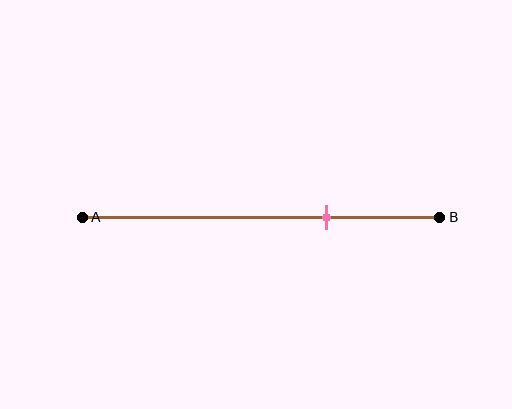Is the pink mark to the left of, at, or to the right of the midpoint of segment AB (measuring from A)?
The pink mark is to the right of the midpoint of segment AB.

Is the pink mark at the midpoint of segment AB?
No, the mark is at about 70% from A, not at the 50% midpoint.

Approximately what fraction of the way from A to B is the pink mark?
The pink mark is approximately 70% of the way from A to B.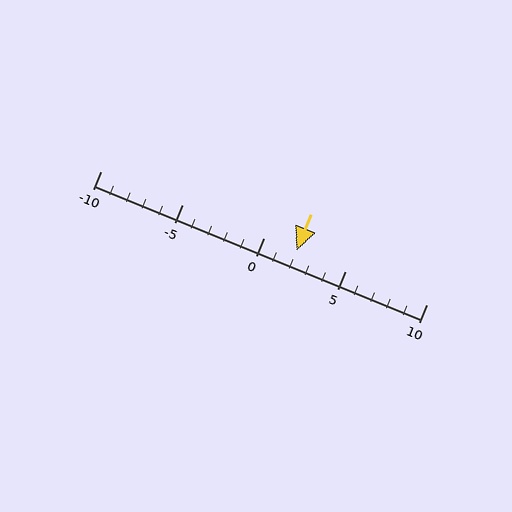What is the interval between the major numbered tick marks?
The major tick marks are spaced 5 units apart.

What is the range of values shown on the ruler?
The ruler shows values from -10 to 10.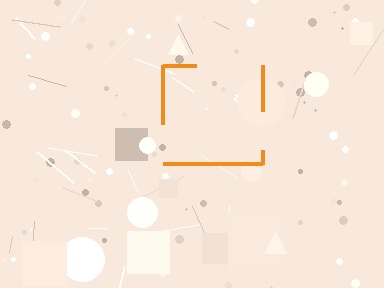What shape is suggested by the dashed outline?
The dashed outline suggests a square.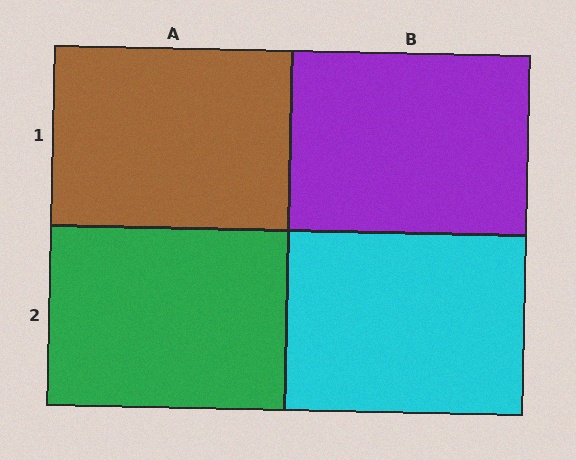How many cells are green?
1 cell is green.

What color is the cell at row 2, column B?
Cyan.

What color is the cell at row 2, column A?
Green.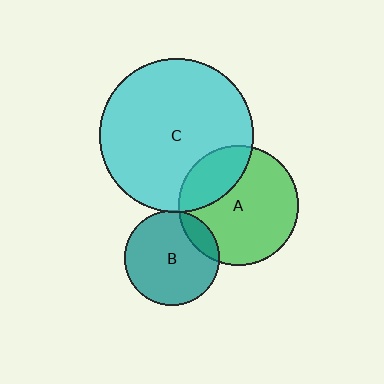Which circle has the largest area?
Circle C (cyan).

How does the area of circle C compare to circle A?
Approximately 1.6 times.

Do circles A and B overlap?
Yes.